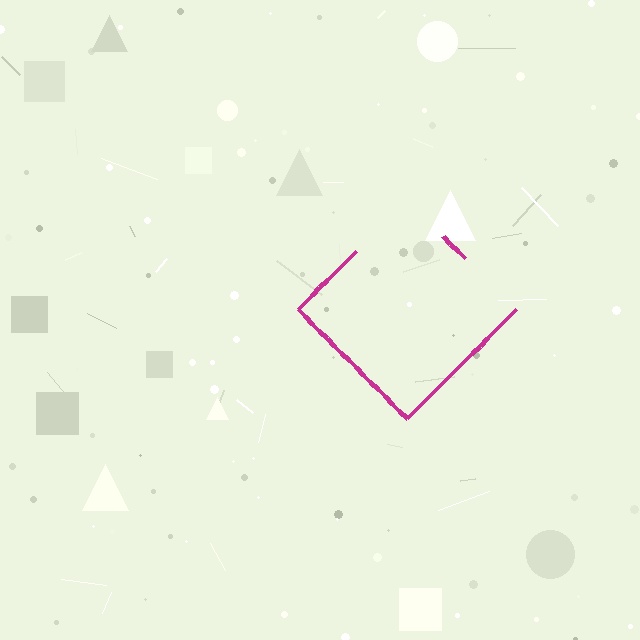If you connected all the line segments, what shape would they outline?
They would outline a diamond.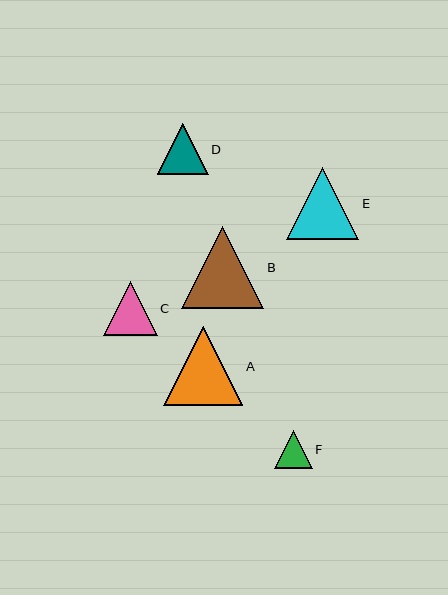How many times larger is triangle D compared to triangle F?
Triangle D is approximately 1.3 times the size of triangle F.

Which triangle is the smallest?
Triangle F is the smallest with a size of approximately 38 pixels.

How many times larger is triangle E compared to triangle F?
Triangle E is approximately 1.9 times the size of triangle F.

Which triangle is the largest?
Triangle B is the largest with a size of approximately 82 pixels.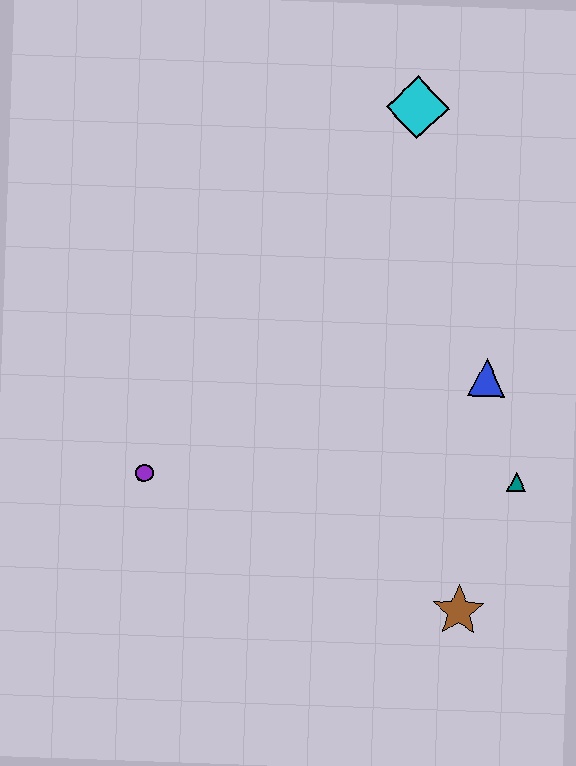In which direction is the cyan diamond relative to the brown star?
The cyan diamond is above the brown star.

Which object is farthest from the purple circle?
The cyan diamond is farthest from the purple circle.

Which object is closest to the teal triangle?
The blue triangle is closest to the teal triangle.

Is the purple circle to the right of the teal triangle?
No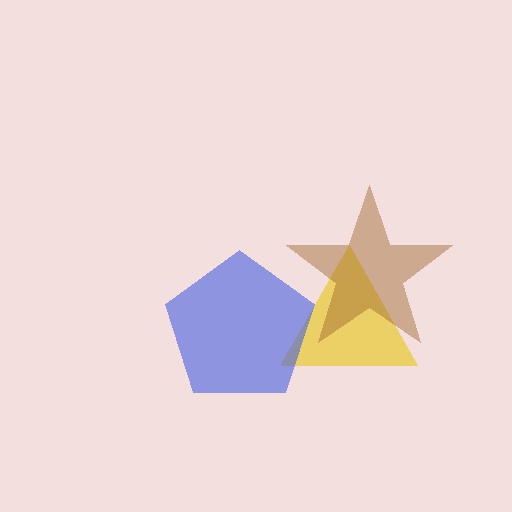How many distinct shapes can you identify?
There are 3 distinct shapes: a yellow triangle, a blue pentagon, a brown star.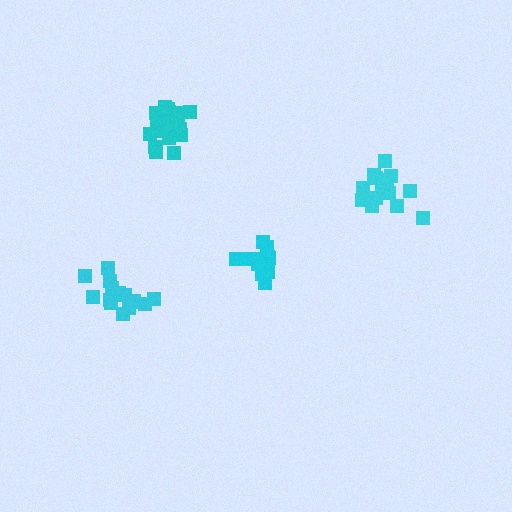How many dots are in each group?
Group 1: 14 dots, Group 2: 15 dots, Group 3: 14 dots, Group 4: 18 dots (61 total).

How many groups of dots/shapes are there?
There are 4 groups.